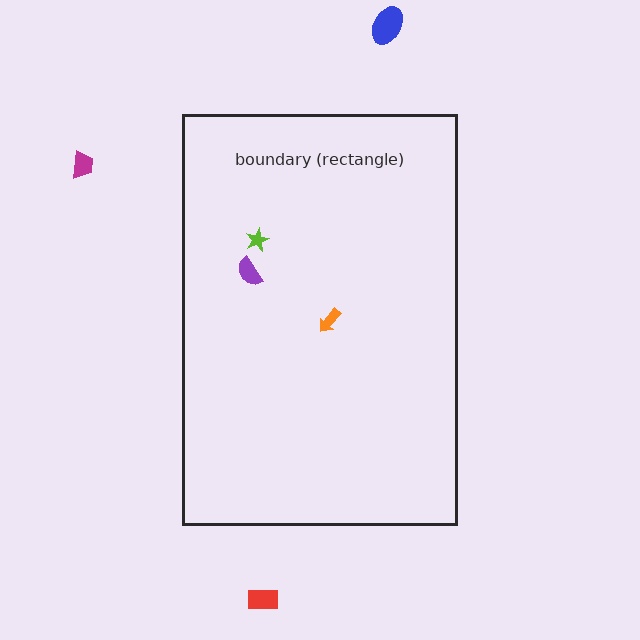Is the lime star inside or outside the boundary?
Inside.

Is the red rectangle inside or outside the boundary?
Outside.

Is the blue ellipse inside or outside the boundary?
Outside.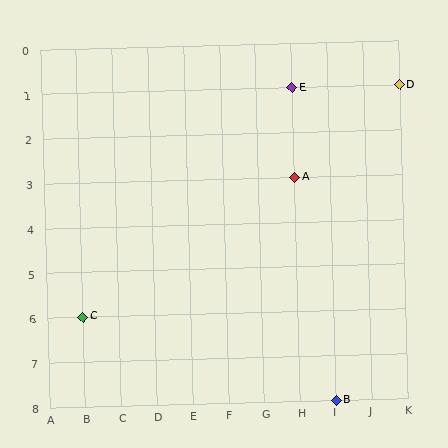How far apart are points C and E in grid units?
Points C and E are 6 columns and 5 rows apart (about 7.8 grid units diagonally).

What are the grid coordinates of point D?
Point D is at grid coordinates (K, 1).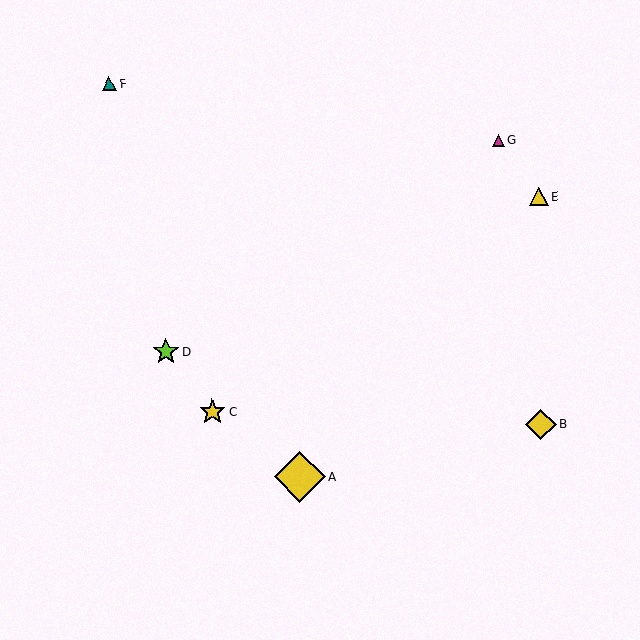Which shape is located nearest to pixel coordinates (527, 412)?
The yellow diamond (labeled B) at (541, 424) is nearest to that location.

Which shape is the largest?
The yellow diamond (labeled A) is the largest.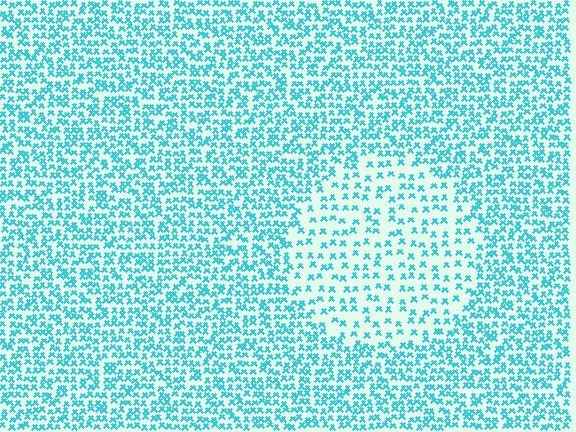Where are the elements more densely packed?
The elements are more densely packed outside the circle boundary.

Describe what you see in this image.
The image contains small cyan elements arranged at two different densities. A circle-shaped region is visible where the elements are less densely packed than the surrounding area.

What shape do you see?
I see a circle.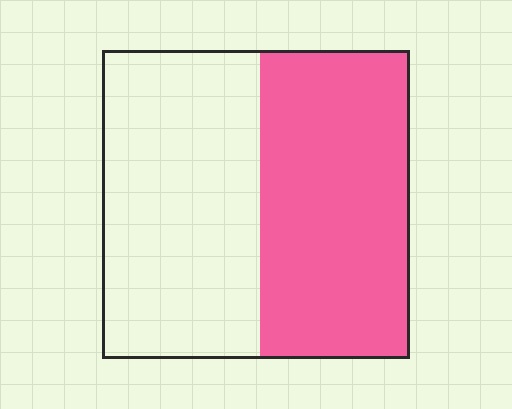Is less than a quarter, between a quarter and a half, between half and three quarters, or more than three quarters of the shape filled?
Between a quarter and a half.